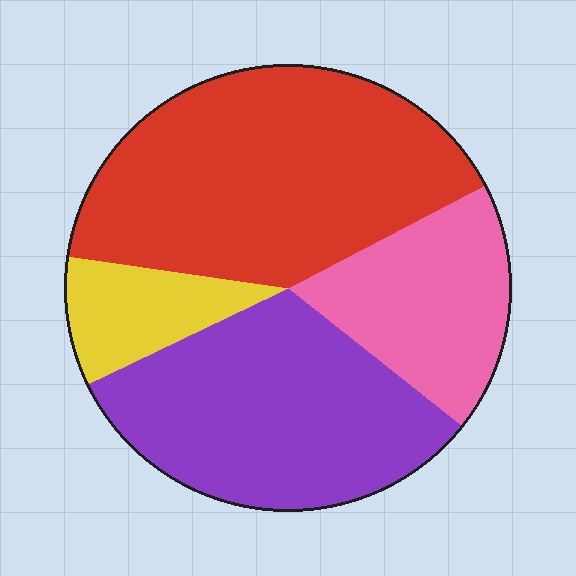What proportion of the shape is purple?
Purple covers roughly 30% of the shape.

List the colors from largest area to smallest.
From largest to smallest: red, purple, pink, yellow.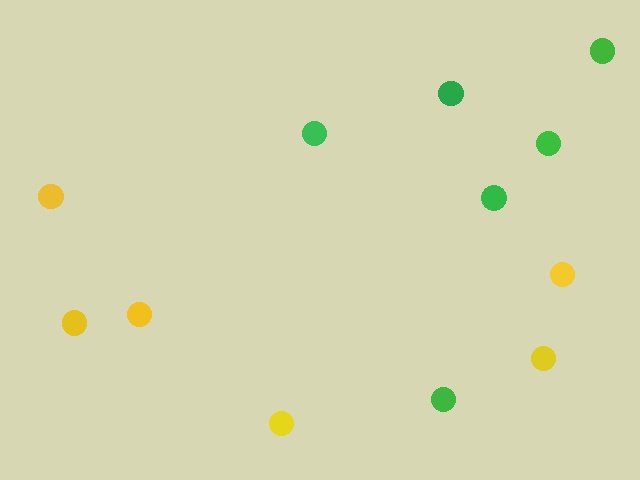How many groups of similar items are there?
There are 2 groups: one group of green circles (6) and one group of yellow circles (6).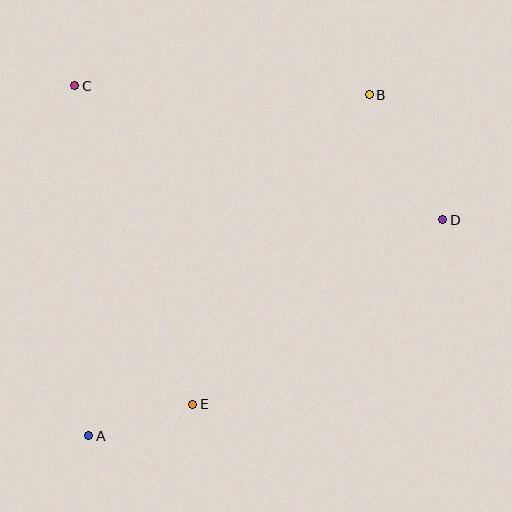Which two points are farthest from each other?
Points A and B are farthest from each other.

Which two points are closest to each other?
Points A and E are closest to each other.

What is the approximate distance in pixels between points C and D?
The distance between C and D is approximately 391 pixels.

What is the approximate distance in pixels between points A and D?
The distance between A and D is approximately 415 pixels.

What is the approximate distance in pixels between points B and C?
The distance between B and C is approximately 294 pixels.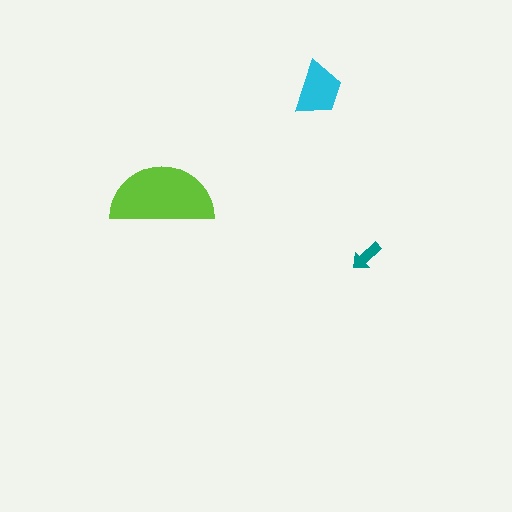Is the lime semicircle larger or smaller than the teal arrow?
Larger.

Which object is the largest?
The lime semicircle.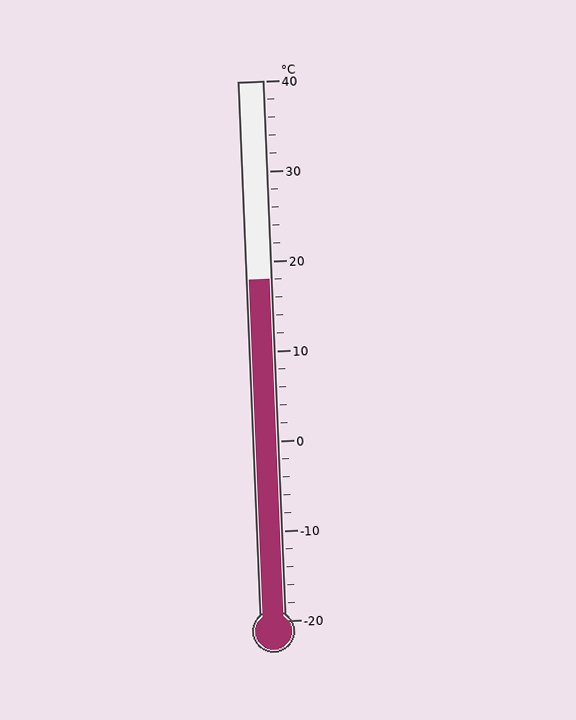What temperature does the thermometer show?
The thermometer shows approximately 18°C.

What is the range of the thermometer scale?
The thermometer scale ranges from -20°C to 40°C.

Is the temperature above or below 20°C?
The temperature is below 20°C.